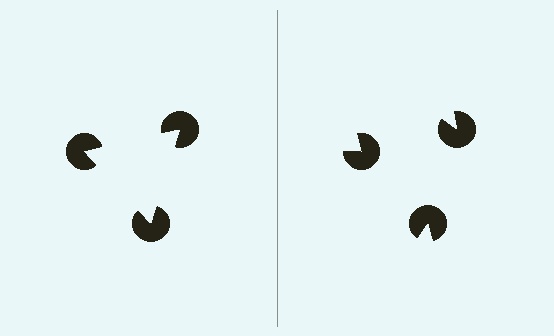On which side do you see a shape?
An illusory triangle appears on the left side. On the right side the wedge cuts are rotated, so no coherent shape forms.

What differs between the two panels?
The pac-man discs are positioned identically on both sides; only the wedge orientations differ. On the left they align to a triangle; on the right they are misaligned.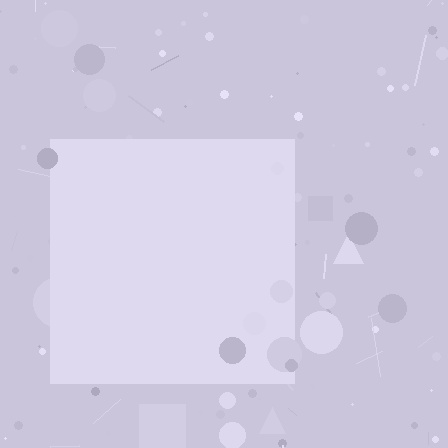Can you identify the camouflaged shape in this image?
The camouflaged shape is a square.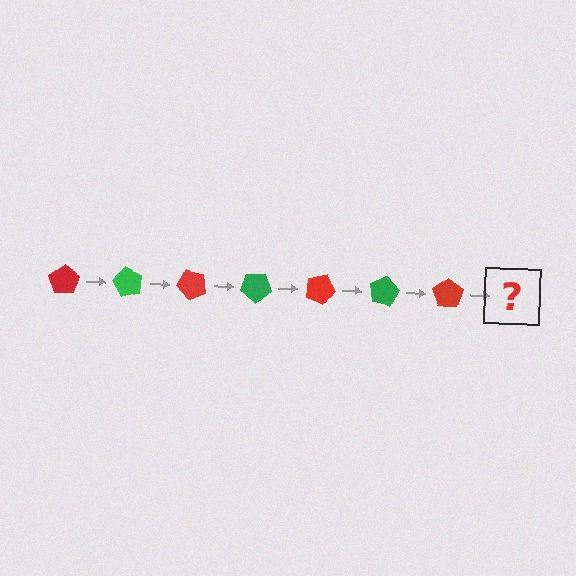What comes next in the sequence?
The next element should be a green pentagon, rotated 420 degrees from the start.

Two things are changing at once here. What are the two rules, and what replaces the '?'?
The two rules are that it rotates 60 degrees each step and the color cycles through red and green. The '?' should be a green pentagon, rotated 420 degrees from the start.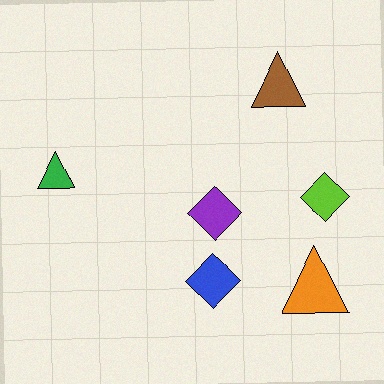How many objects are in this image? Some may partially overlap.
There are 6 objects.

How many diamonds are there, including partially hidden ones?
There are 3 diamonds.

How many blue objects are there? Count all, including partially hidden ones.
There is 1 blue object.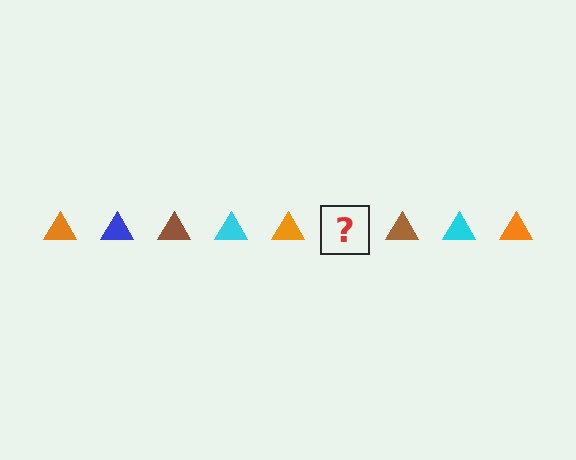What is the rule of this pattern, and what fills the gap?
The rule is that the pattern cycles through orange, blue, brown, cyan triangles. The gap should be filled with a blue triangle.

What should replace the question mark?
The question mark should be replaced with a blue triangle.